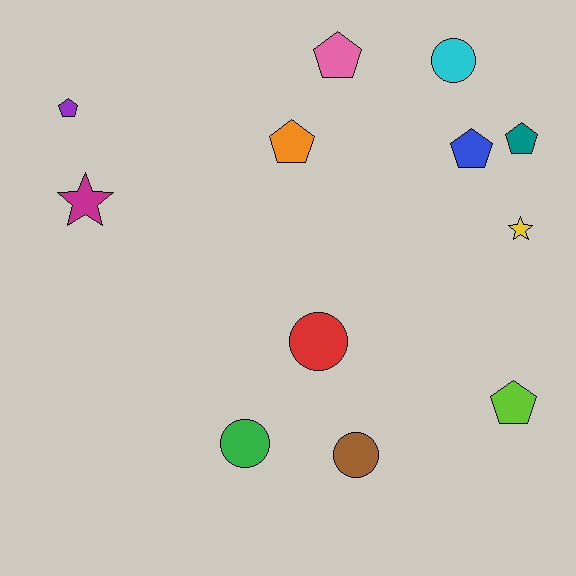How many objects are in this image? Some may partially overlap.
There are 12 objects.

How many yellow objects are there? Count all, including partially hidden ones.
There is 1 yellow object.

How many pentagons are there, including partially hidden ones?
There are 6 pentagons.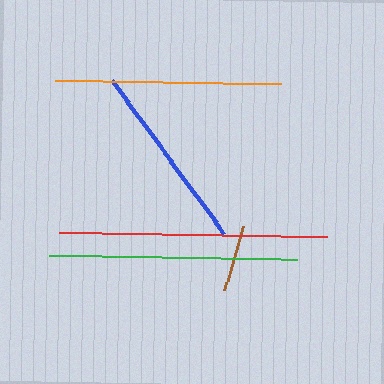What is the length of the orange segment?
The orange segment is approximately 226 pixels long.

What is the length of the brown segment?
The brown segment is approximately 66 pixels long.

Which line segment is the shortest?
The brown line is the shortest at approximately 66 pixels.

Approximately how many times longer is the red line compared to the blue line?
The red line is approximately 1.4 times the length of the blue line.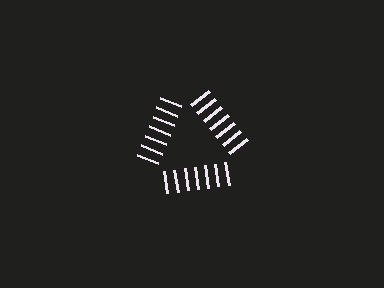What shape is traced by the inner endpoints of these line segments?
An illusory triangle — the line segments terminate on its edges but no continuous stroke is drawn.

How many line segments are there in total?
21 — 7 along each of the 3 edges.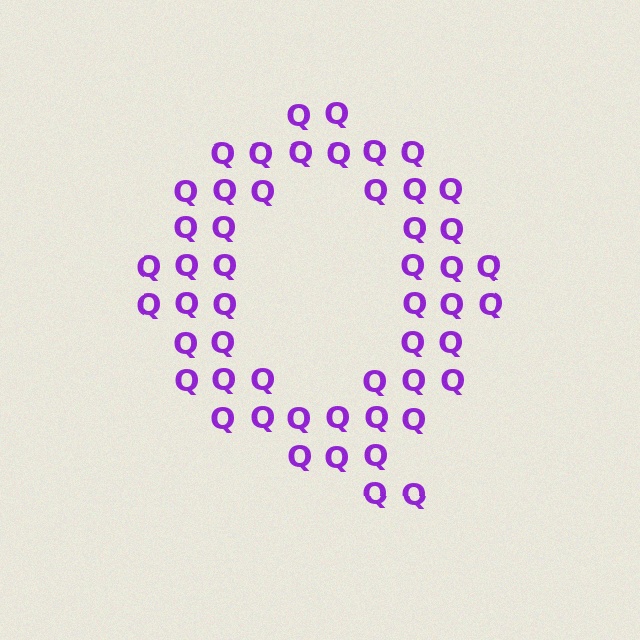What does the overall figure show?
The overall figure shows the letter Q.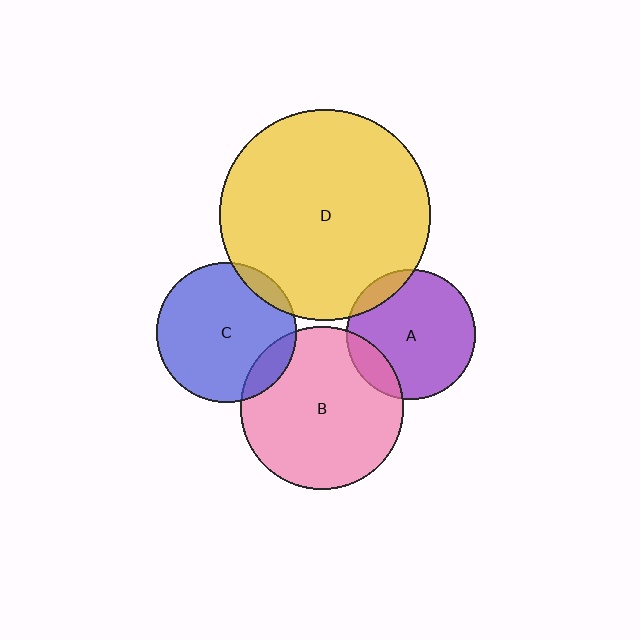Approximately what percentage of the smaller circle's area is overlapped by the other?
Approximately 15%.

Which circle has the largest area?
Circle D (yellow).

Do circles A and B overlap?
Yes.